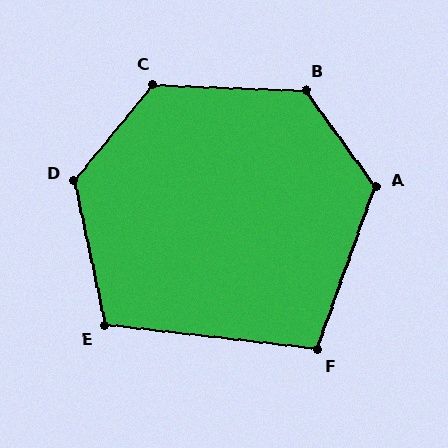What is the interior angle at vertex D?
Approximately 128 degrees (obtuse).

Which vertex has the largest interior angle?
B, at approximately 129 degrees.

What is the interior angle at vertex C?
Approximately 127 degrees (obtuse).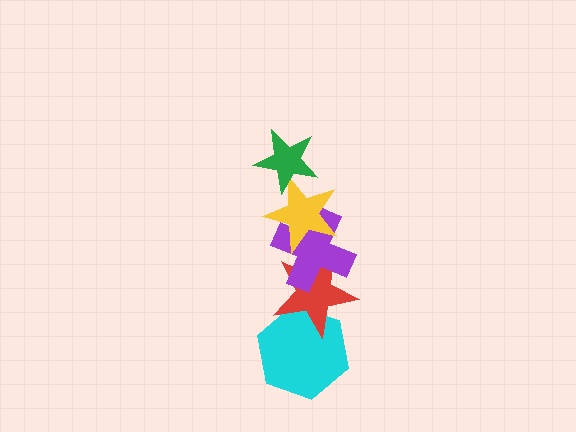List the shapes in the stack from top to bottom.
From top to bottom: the green star, the yellow star, the purple cross, the red star, the cyan hexagon.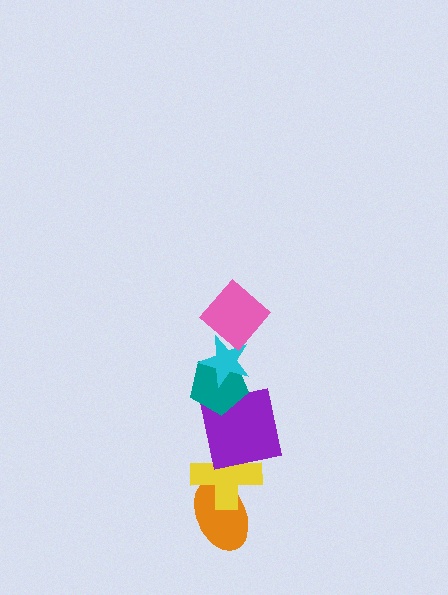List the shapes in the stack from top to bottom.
From top to bottom: the pink diamond, the cyan star, the teal pentagon, the purple square, the yellow cross, the orange ellipse.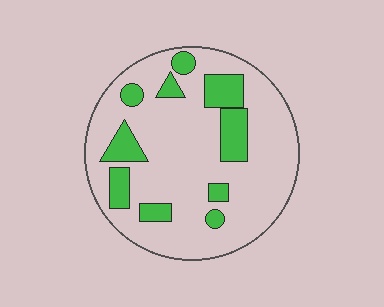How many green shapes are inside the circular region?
10.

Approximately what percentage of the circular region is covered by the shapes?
Approximately 20%.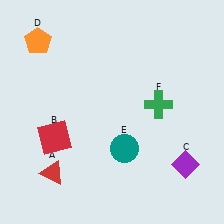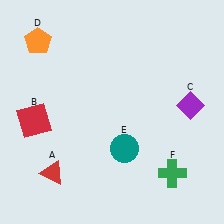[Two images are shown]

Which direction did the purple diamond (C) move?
The purple diamond (C) moved up.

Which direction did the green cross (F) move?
The green cross (F) moved down.